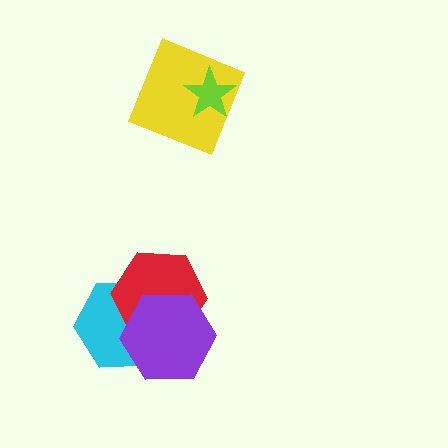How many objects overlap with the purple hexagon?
2 objects overlap with the purple hexagon.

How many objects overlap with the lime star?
1 object overlaps with the lime star.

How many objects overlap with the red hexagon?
2 objects overlap with the red hexagon.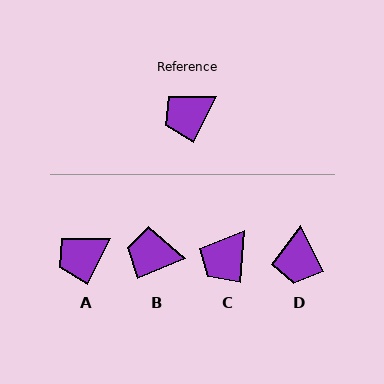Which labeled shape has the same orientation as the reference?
A.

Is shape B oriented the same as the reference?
No, it is off by about 41 degrees.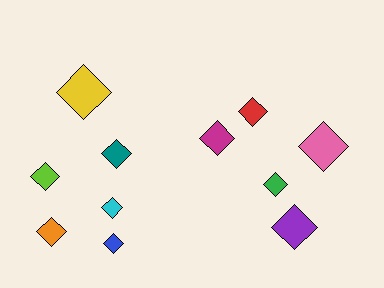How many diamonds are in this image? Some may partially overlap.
There are 11 diamonds.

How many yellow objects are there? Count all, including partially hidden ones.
There is 1 yellow object.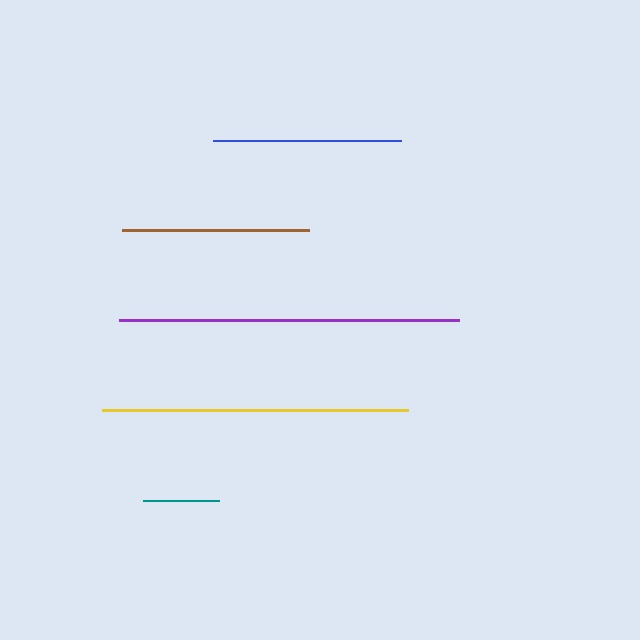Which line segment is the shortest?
The teal line is the shortest at approximately 76 pixels.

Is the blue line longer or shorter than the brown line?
The brown line is longer than the blue line.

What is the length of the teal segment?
The teal segment is approximately 76 pixels long.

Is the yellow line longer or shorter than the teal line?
The yellow line is longer than the teal line.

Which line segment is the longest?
The purple line is the longest at approximately 340 pixels.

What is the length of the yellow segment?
The yellow segment is approximately 306 pixels long.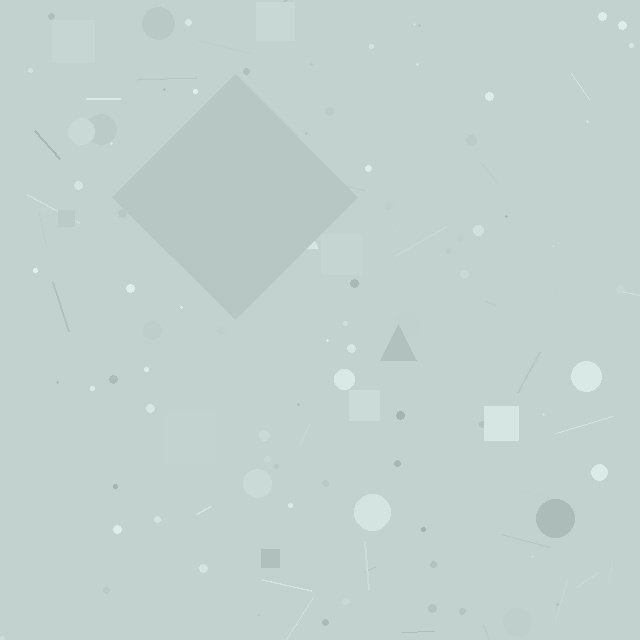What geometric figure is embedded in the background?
A diamond is embedded in the background.